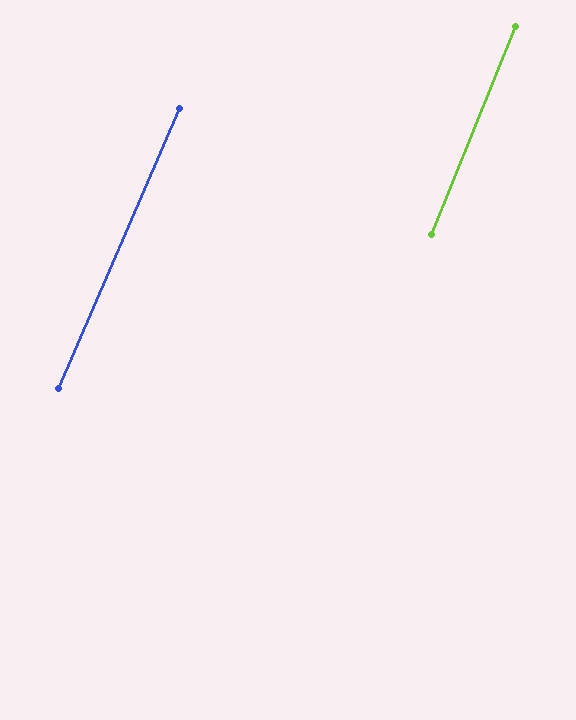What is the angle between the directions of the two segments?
Approximately 1 degree.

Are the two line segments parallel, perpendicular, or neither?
Parallel — their directions differ by only 1.4°.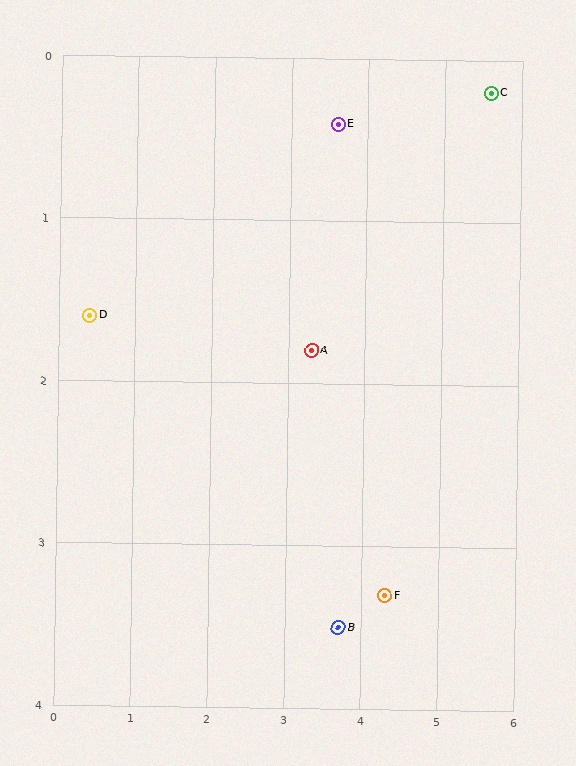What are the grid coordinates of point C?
Point C is at approximately (5.6, 0.2).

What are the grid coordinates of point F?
Point F is at approximately (4.3, 3.3).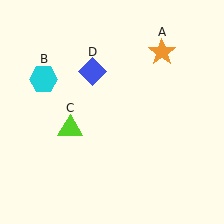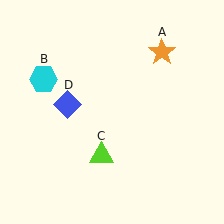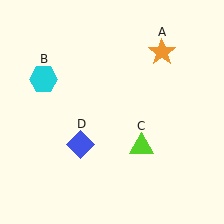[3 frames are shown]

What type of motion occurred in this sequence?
The lime triangle (object C), blue diamond (object D) rotated counterclockwise around the center of the scene.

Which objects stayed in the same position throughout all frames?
Orange star (object A) and cyan hexagon (object B) remained stationary.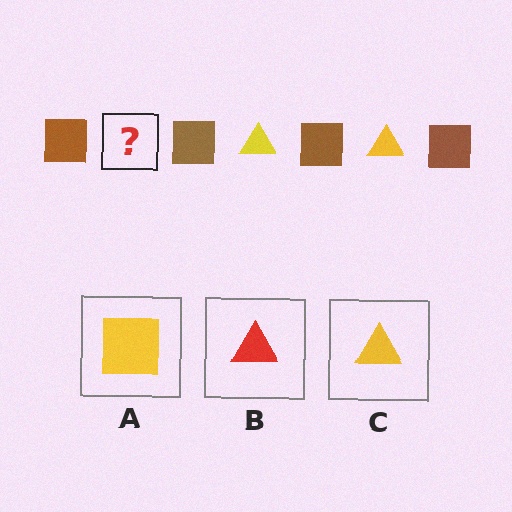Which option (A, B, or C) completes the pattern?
C.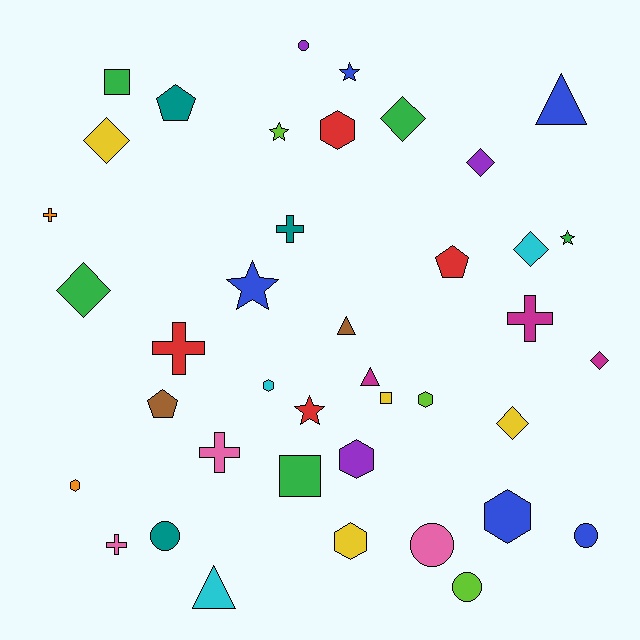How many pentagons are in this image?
There are 3 pentagons.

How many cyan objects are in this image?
There are 3 cyan objects.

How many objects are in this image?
There are 40 objects.